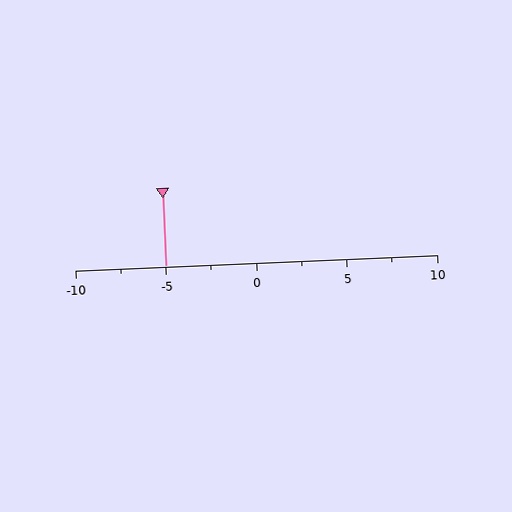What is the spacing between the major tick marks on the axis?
The major ticks are spaced 5 apart.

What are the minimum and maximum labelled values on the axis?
The axis runs from -10 to 10.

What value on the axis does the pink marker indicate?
The marker indicates approximately -5.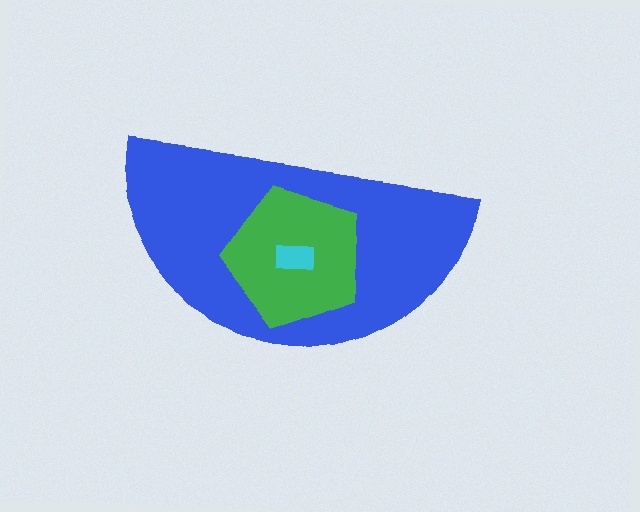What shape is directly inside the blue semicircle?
The green pentagon.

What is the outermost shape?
The blue semicircle.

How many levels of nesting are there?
3.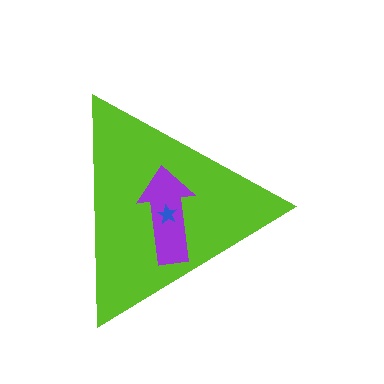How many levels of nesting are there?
3.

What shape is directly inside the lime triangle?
The purple arrow.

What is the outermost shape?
The lime triangle.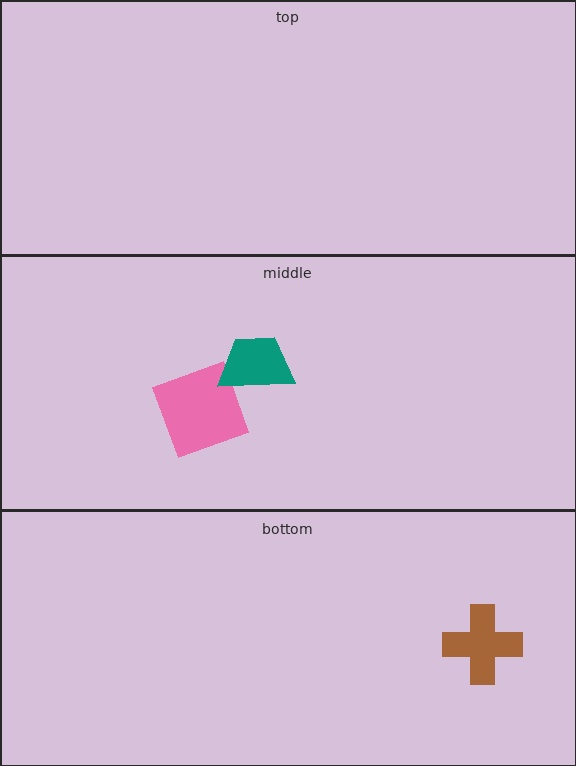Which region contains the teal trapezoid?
The middle region.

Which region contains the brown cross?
The bottom region.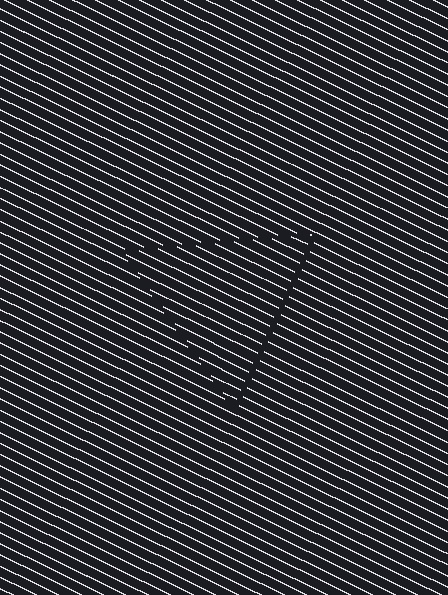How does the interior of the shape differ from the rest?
The interior of the shape contains the same grating, shifted by half a period — the contour is defined by the phase discontinuity where line-ends from the inner and outer gratings abut.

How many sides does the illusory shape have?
3 sides — the line-ends trace a triangle.